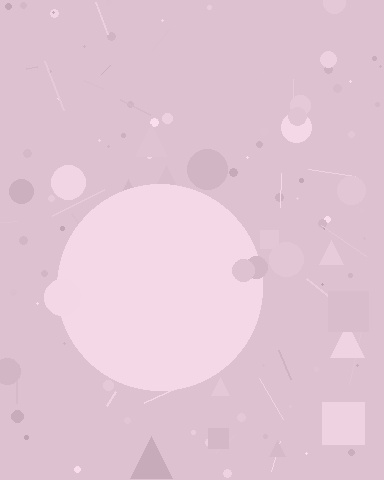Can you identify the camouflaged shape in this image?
The camouflaged shape is a circle.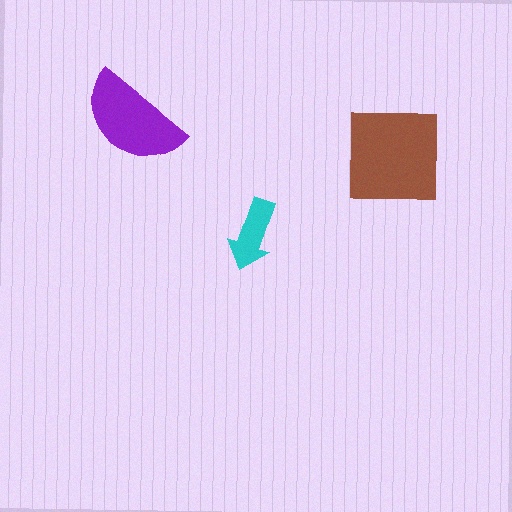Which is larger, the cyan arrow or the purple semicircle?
The purple semicircle.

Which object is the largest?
The brown square.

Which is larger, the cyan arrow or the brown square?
The brown square.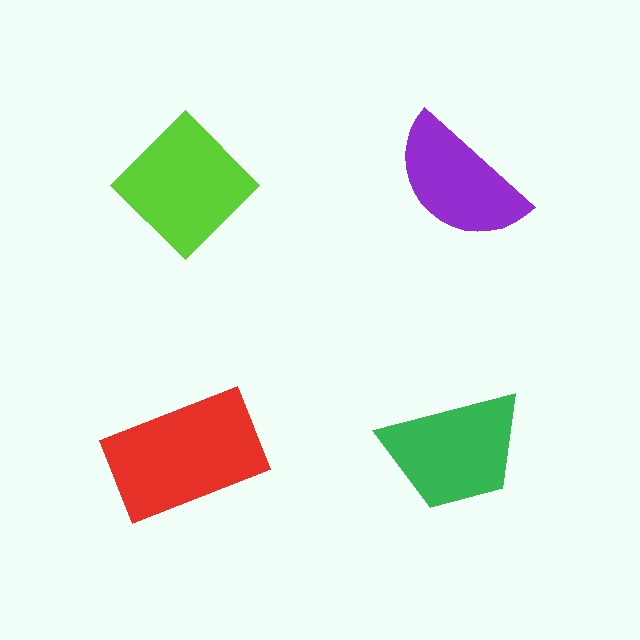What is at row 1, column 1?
A lime diamond.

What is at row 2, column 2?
A green trapezoid.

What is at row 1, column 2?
A purple semicircle.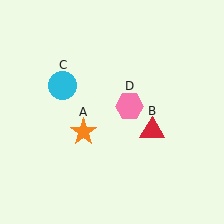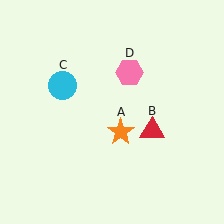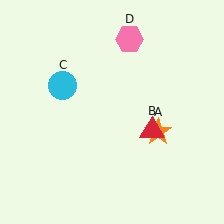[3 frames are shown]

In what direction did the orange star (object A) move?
The orange star (object A) moved right.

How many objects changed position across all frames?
2 objects changed position: orange star (object A), pink hexagon (object D).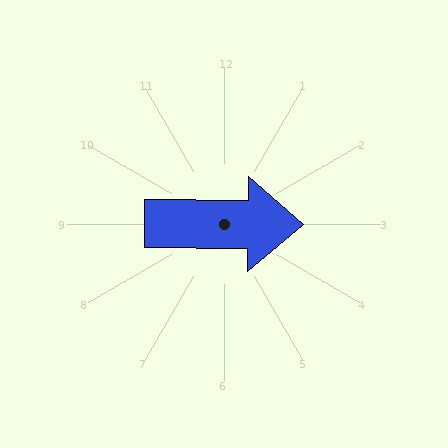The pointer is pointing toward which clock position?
Roughly 3 o'clock.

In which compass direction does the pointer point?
East.